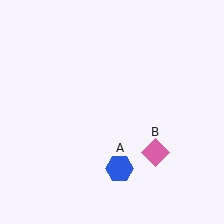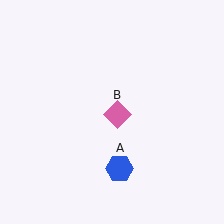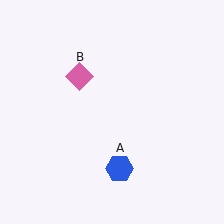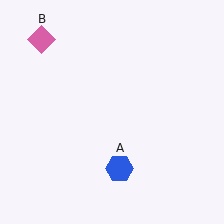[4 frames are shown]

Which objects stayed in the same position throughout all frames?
Blue hexagon (object A) remained stationary.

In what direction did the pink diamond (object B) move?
The pink diamond (object B) moved up and to the left.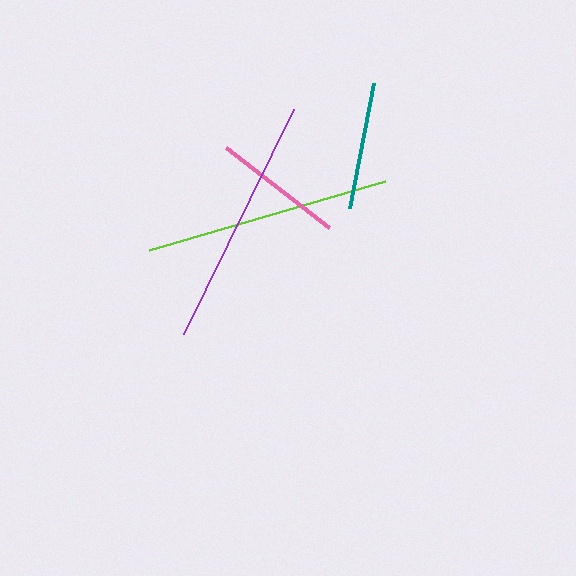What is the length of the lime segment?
The lime segment is approximately 247 pixels long.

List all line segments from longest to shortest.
From longest to shortest: purple, lime, pink, teal.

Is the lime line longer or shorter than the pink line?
The lime line is longer than the pink line.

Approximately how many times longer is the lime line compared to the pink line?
The lime line is approximately 1.9 times the length of the pink line.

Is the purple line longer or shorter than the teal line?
The purple line is longer than the teal line.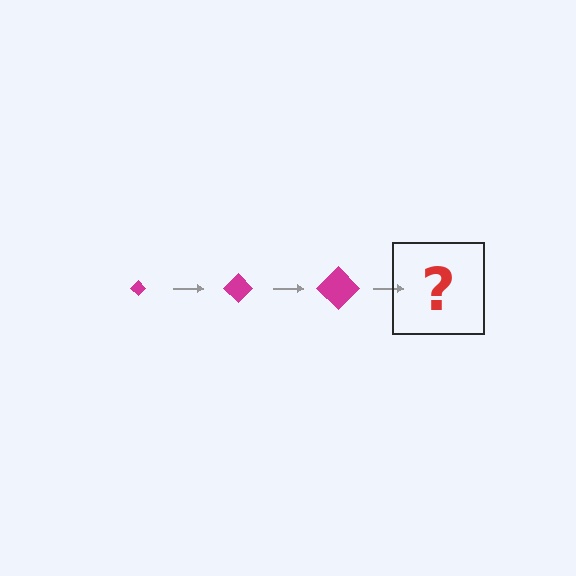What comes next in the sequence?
The next element should be a magenta diamond, larger than the previous one.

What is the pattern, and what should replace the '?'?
The pattern is that the diamond gets progressively larger each step. The '?' should be a magenta diamond, larger than the previous one.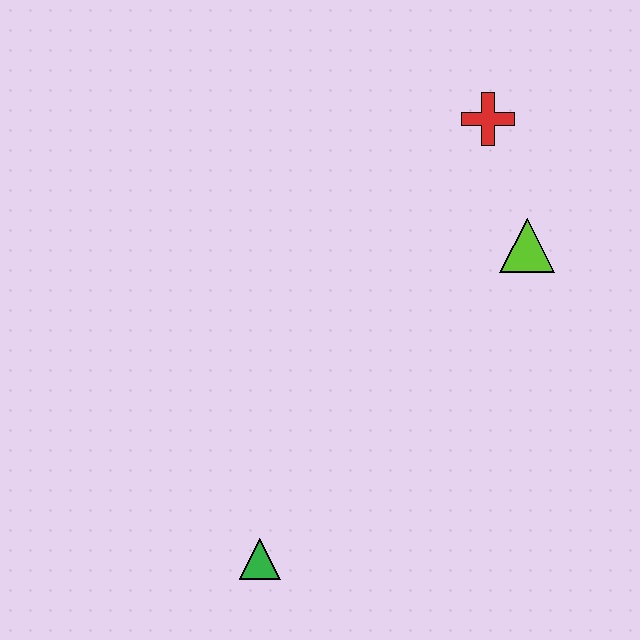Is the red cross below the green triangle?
No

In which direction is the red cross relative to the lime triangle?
The red cross is above the lime triangle.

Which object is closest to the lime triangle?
The red cross is closest to the lime triangle.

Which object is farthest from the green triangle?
The red cross is farthest from the green triangle.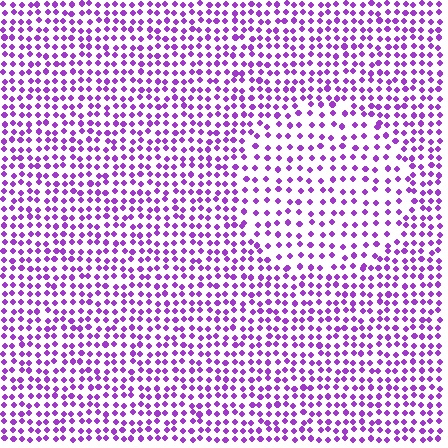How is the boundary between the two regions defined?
The boundary is defined by a change in element density (approximately 1.6x ratio). All elements are the same color, size, and shape.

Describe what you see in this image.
The image contains small purple elements arranged at two different densities. A circle-shaped region is visible where the elements are less densely packed than the surrounding area.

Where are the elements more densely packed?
The elements are more densely packed outside the circle boundary.